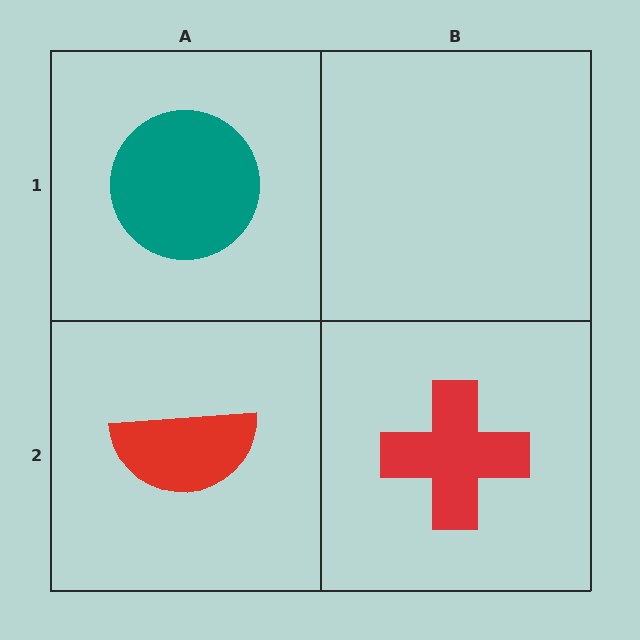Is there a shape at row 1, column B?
No, that cell is empty.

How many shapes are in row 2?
2 shapes.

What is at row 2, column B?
A red cross.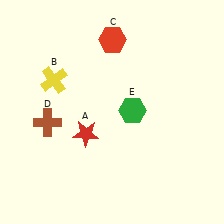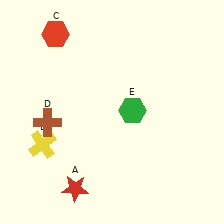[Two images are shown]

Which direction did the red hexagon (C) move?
The red hexagon (C) moved left.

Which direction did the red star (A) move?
The red star (A) moved down.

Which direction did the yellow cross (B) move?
The yellow cross (B) moved down.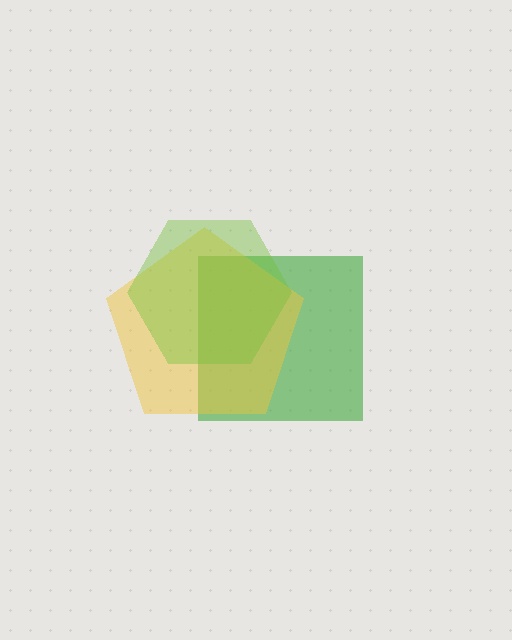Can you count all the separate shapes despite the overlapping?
Yes, there are 3 separate shapes.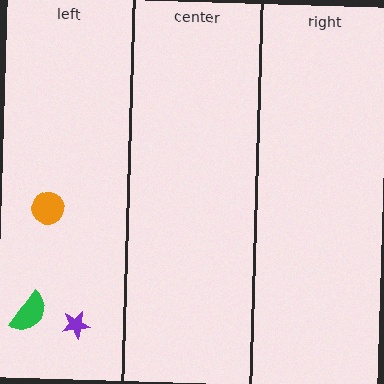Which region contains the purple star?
The left region.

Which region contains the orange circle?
The left region.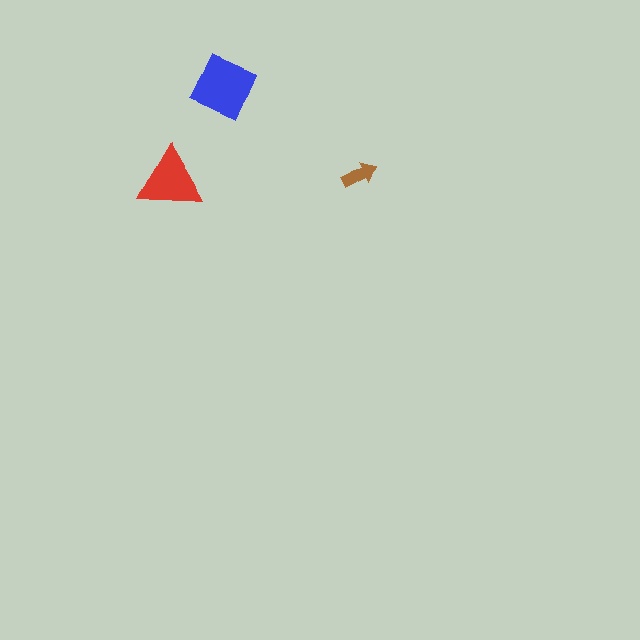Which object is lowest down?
The red triangle is bottommost.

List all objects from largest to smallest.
The blue square, the red triangle, the brown arrow.